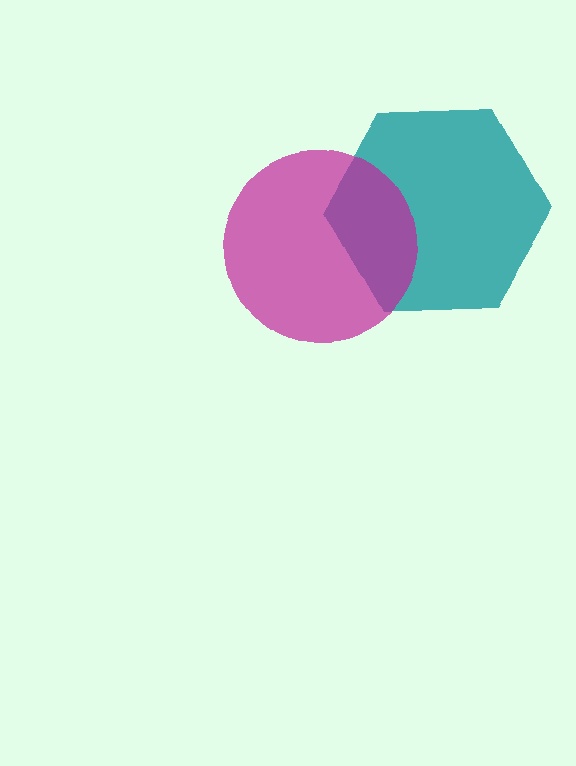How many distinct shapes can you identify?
There are 2 distinct shapes: a teal hexagon, a magenta circle.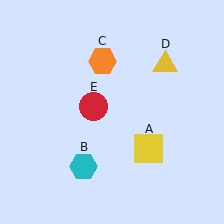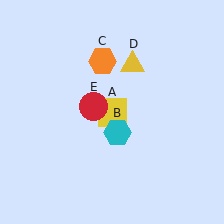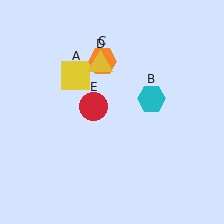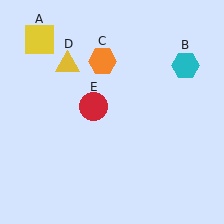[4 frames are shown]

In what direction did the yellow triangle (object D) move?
The yellow triangle (object D) moved left.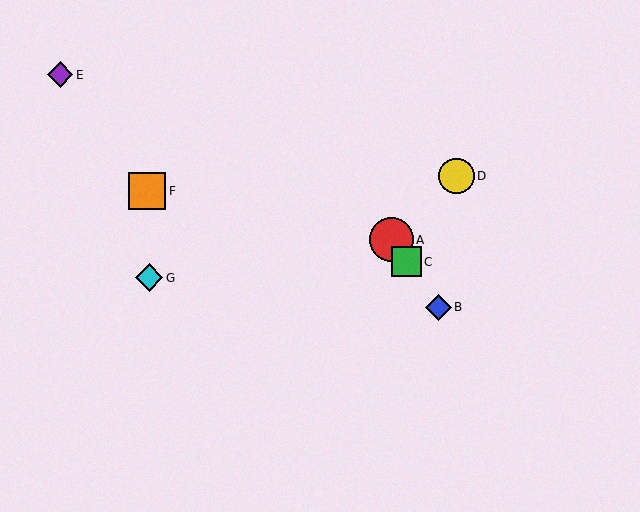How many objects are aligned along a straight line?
3 objects (A, B, C) are aligned along a straight line.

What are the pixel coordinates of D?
Object D is at (457, 176).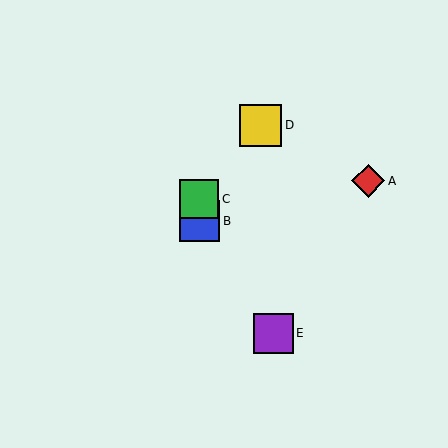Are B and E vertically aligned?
No, B is at x≈199 and E is at x≈273.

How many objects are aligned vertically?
2 objects (B, C) are aligned vertically.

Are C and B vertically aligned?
Yes, both are at x≈199.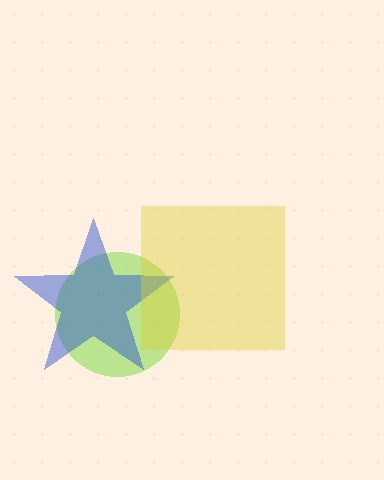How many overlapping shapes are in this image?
There are 3 overlapping shapes in the image.